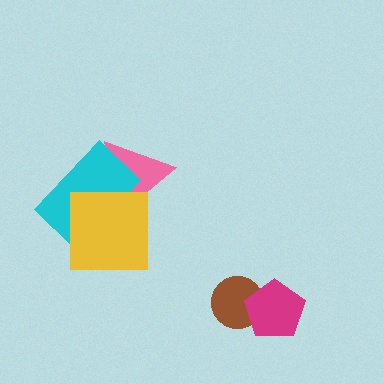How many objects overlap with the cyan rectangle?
2 objects overlap with the cyan rectangle.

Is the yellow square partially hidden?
No, no other shape covers it.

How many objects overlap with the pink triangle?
2 objects overlap with the pink triangle.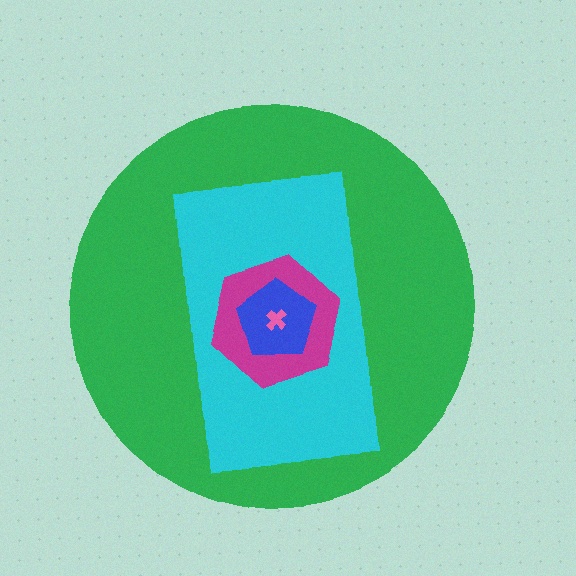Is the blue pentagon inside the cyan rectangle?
Yes.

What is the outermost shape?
The green circle.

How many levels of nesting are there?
5.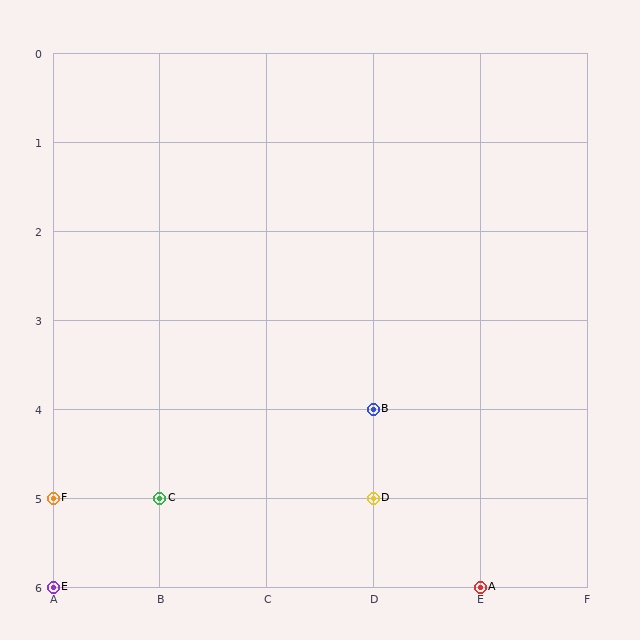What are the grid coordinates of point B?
Point B is at grid coordinates (D, 4).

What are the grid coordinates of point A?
Point A is at grid coordinates (E, 6).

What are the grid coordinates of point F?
Point F is at grid coordinates (A, 5).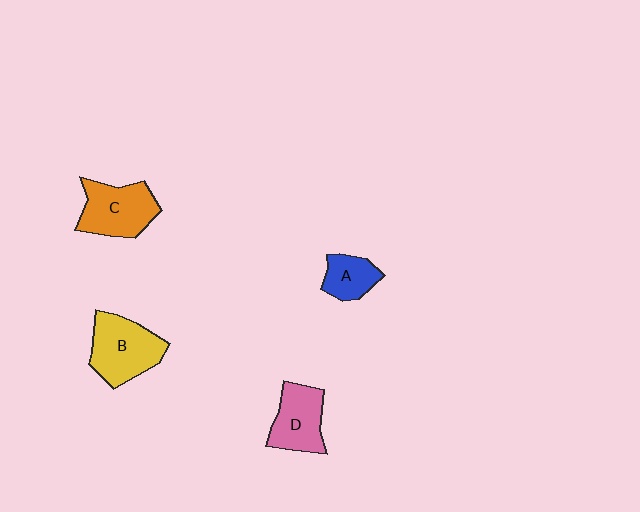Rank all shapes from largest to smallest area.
From largest to smallest: B (yellow), C (orange), D (pink), A (blue).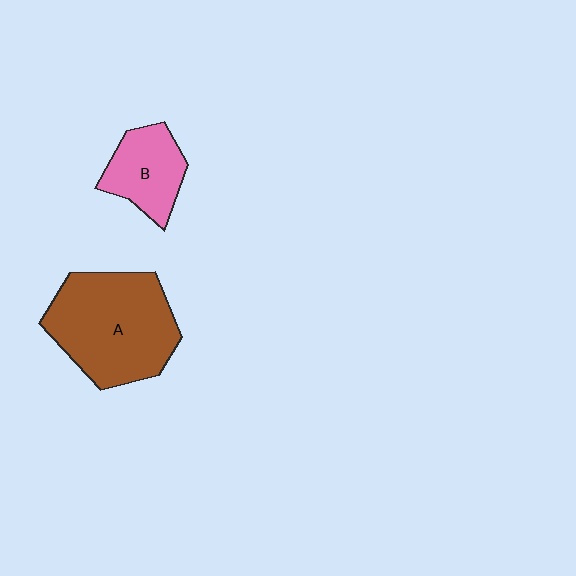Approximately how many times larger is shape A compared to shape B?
Approximately 2.1 times.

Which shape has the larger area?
Shape A (brown).